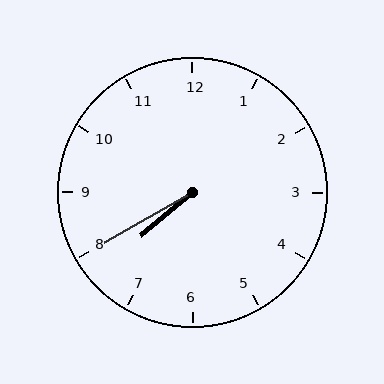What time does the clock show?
7:40.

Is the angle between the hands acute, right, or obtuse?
It is acute.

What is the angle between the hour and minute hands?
Approximately 10 degrees.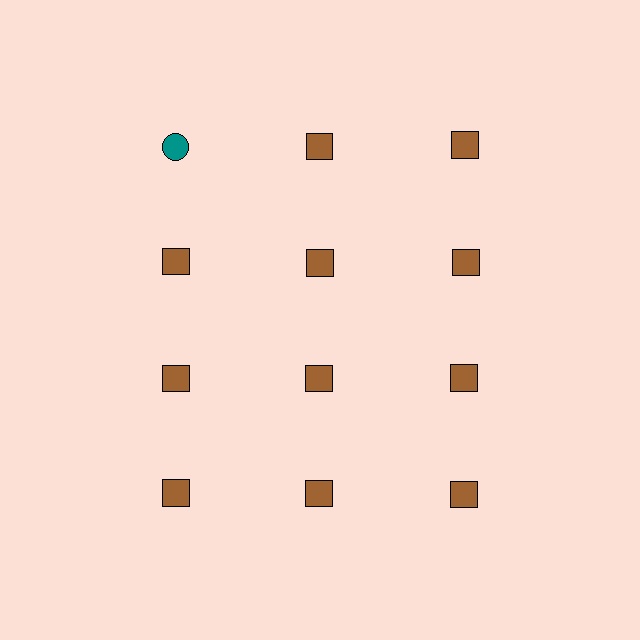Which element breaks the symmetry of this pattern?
The teal circle in the top row, leftmost column breaks the symmetry. All other shapes are brown squares.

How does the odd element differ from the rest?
It differs in both color (teal instead of brown) and shape (circle instead of square).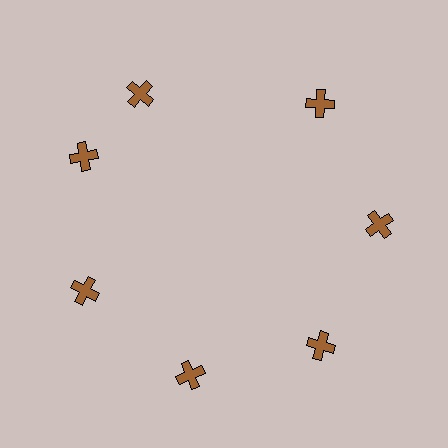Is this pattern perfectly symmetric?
No. The 7 brown crosses are arranged in a ring, but one element near the 12 o'clock position is rotated out of alignment along the ring, breaking the 7-fold rotational symmetry.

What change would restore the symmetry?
The symmetry would be restored by rotating it back into even spacing with its neighbors so that all 7 crosses sit at equal angles and equal distance from the center.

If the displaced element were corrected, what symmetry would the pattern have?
It would have 7-fold rotational symmetry — the pattern would map onto itself every 51 degrees.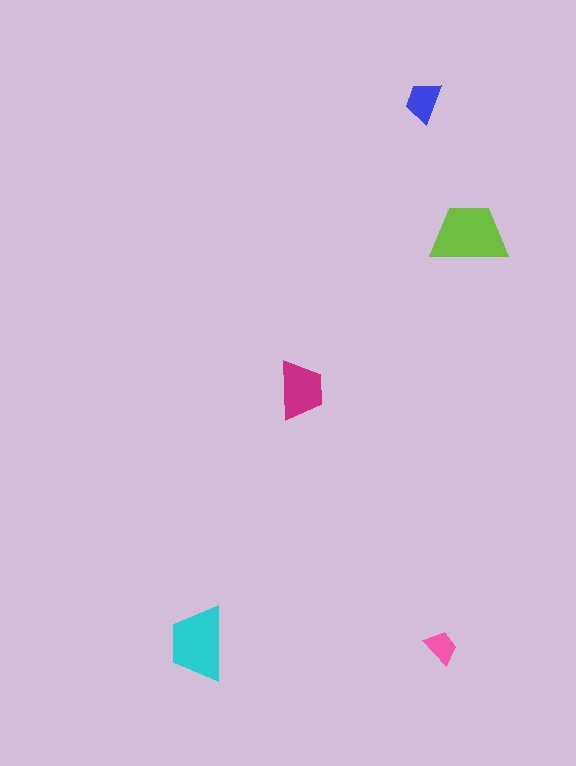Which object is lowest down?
The pink trapezoid is bottommost.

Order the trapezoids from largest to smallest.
the lime one, the cyan one, the magenta one, the blue one, the pink one.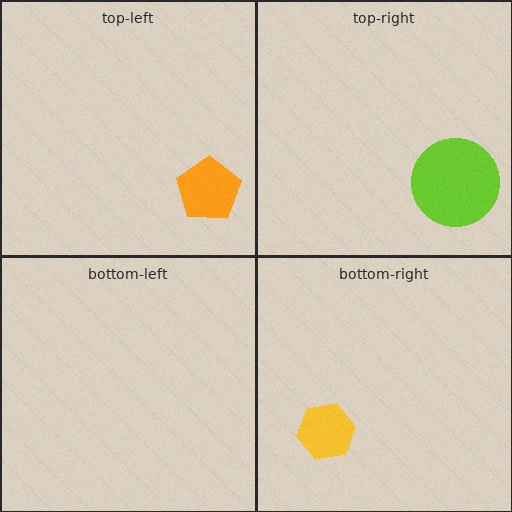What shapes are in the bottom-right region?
The yellow hexagon.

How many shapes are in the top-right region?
1.